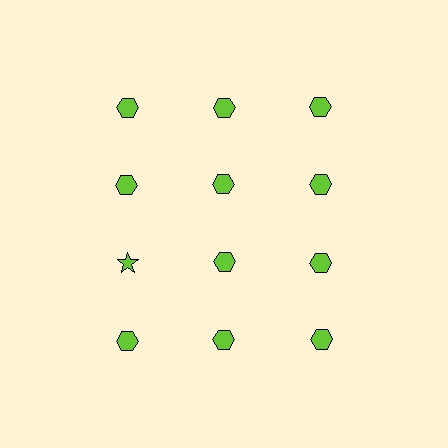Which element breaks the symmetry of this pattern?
The lime star in the third row, leftmost column breaks the symmetry. All other shapes are lime hexagons.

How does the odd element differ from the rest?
It has a different shape: star instead of hexagon.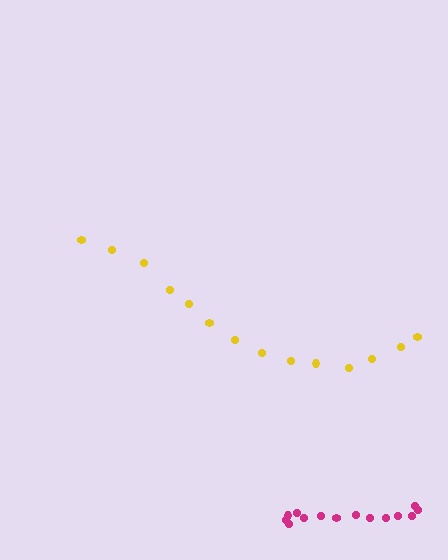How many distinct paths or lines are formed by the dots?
There are 2 distinct paths.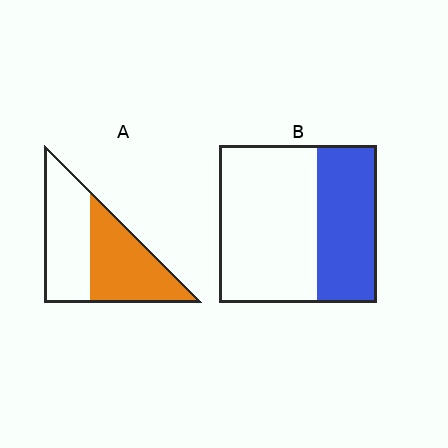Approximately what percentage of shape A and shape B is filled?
A is approximately 50% and B is approximately 40%.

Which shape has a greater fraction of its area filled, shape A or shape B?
Shape A.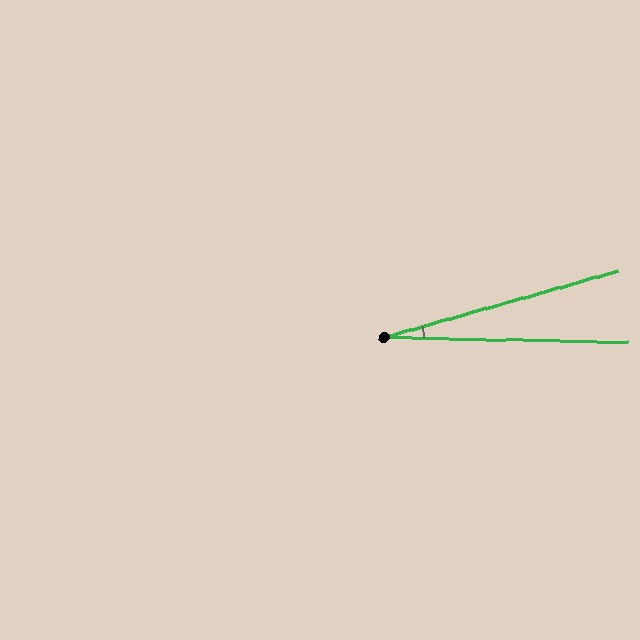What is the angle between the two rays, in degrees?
Approximately 17 degrees.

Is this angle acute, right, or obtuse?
It is acute.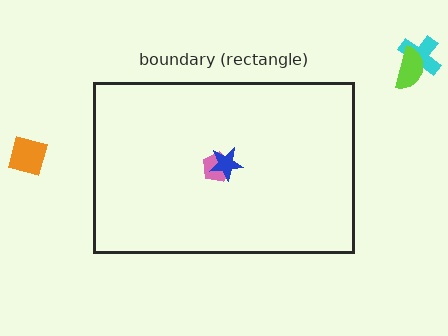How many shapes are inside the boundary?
2 inside, 3 outside.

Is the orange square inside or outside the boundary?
Outside.